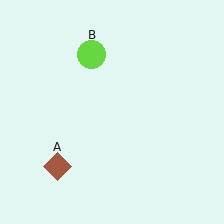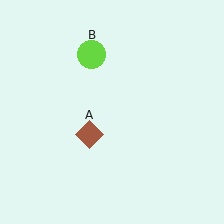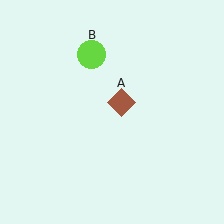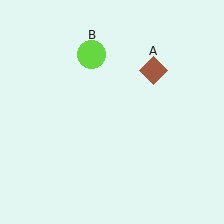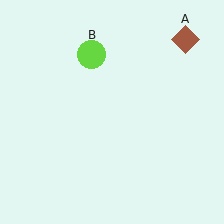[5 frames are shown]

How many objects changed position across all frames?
1 object changed position: brown diamond (object A).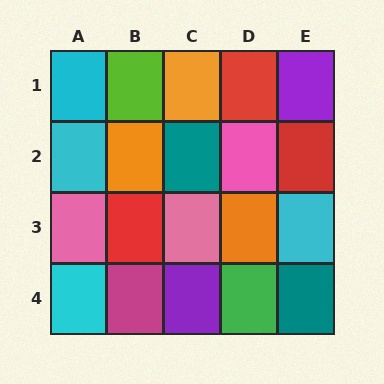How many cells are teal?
2 cells are teal.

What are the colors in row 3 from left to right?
Pink, red, pink, orange, cyan.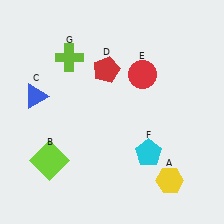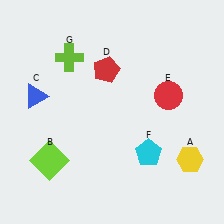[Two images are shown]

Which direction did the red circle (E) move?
The red circle (E) moved right.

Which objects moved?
The objects that moved are: the yellow hexagon (A), the red circle (E).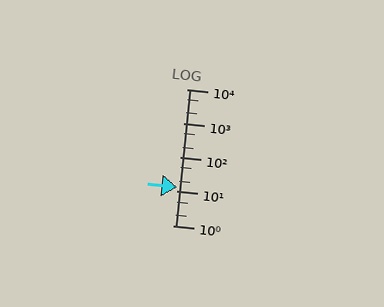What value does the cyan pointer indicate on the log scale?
The pointer indicates approximately 13.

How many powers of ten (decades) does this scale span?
The scale spans 4 decades, from 1 to 10000.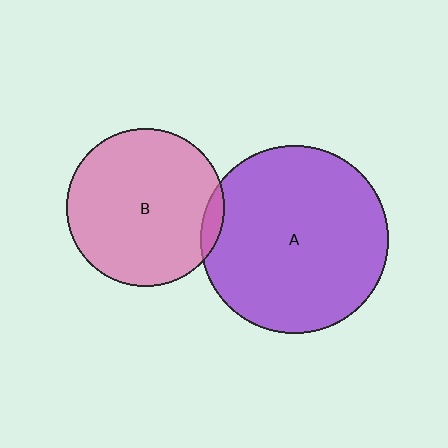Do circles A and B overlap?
Yes.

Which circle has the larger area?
Circle A (purple).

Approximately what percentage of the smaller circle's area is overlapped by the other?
Approximately 5%.